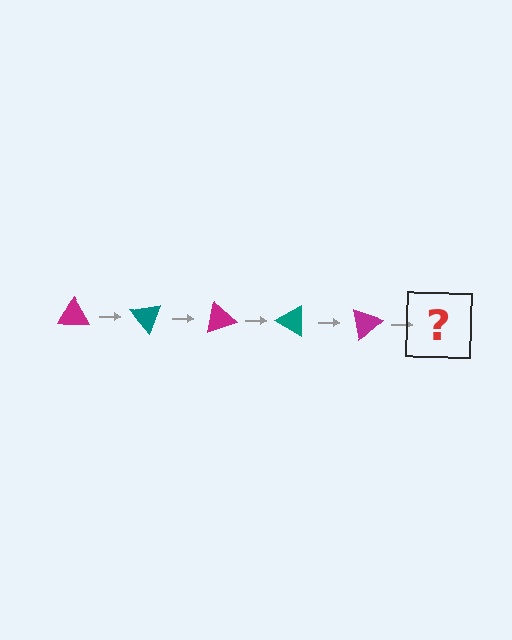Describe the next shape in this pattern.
It should be a teal triangle, rotated 250 degrees from the start.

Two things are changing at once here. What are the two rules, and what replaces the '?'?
The two rules are that it rotates 50 degrees each step and the color cycles through magenta and teal. The '?' should be a teal triangle, rotated 250 degrees from the start.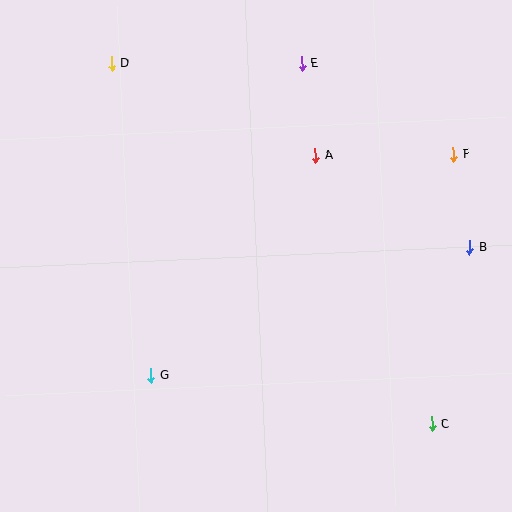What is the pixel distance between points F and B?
The distance between F and B is 94 pixels.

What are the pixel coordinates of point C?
Point C is at (432, 424).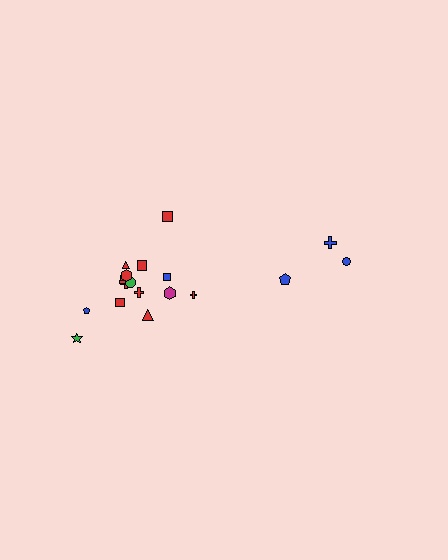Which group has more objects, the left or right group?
The left group.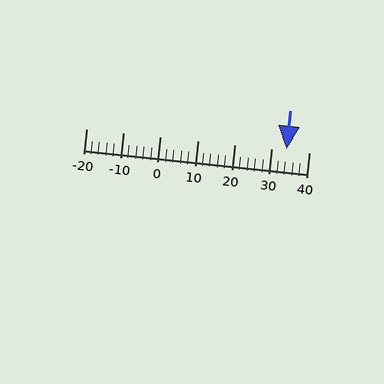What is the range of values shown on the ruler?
The ruler shows values from -20 to 40.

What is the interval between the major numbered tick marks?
The major tick marks are spaced 10 units apart.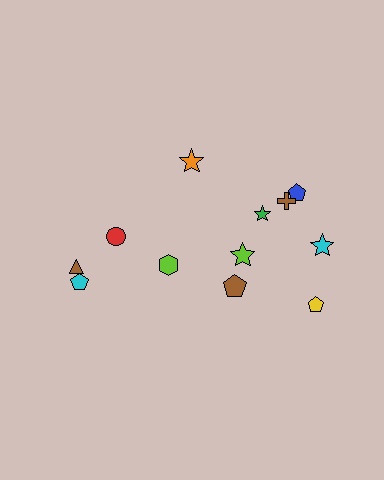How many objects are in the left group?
There are 4 objects.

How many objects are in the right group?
There are 8 objects.